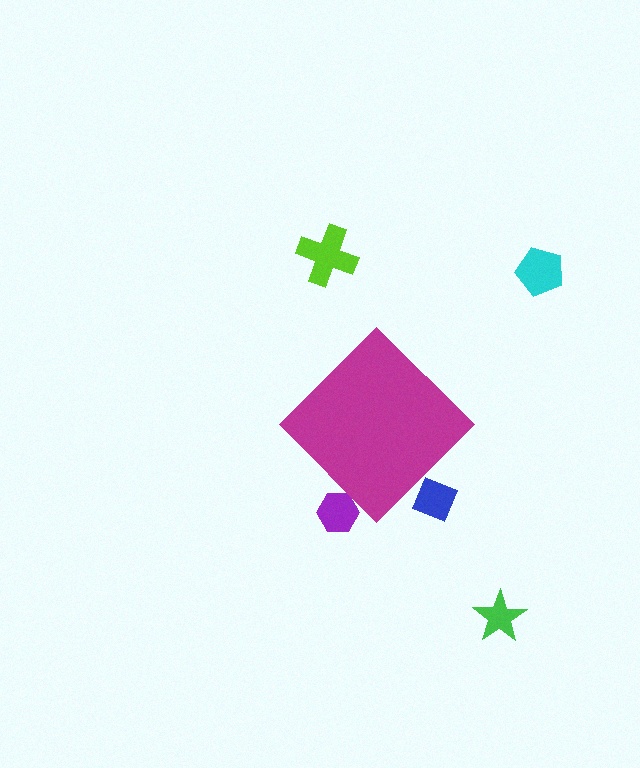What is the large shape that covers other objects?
A magenta diamond.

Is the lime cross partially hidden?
No, the lime cross is fully visible.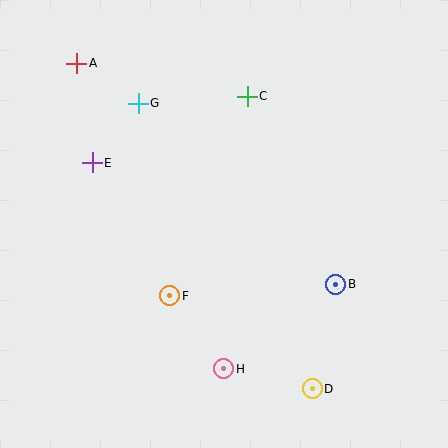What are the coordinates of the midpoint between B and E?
The midpoint between B and E is at (214, 223).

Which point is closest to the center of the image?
Point F at (170, 296) is closest to the center.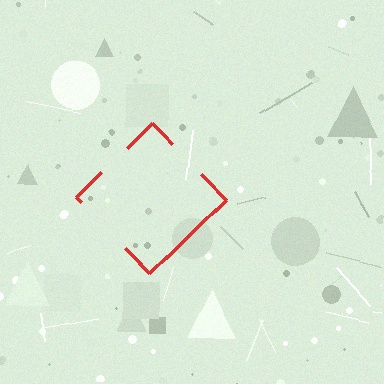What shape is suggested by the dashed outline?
The dashed outline suggests a diamond.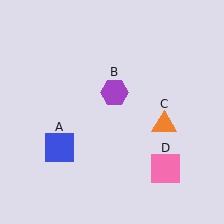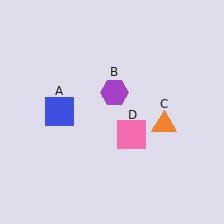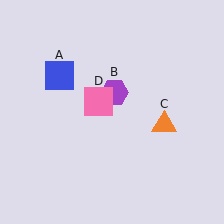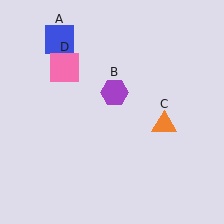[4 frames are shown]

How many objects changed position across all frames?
2 objects changed position: blue square (object A), pink square (object D).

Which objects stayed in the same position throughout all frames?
Purple hexagon (object B) and orange triangle (object C) remained stationary.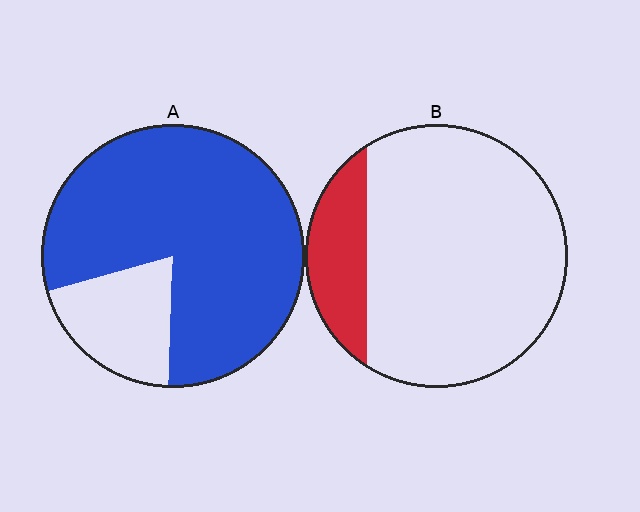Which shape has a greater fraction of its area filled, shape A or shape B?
Shape A.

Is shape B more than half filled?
No.